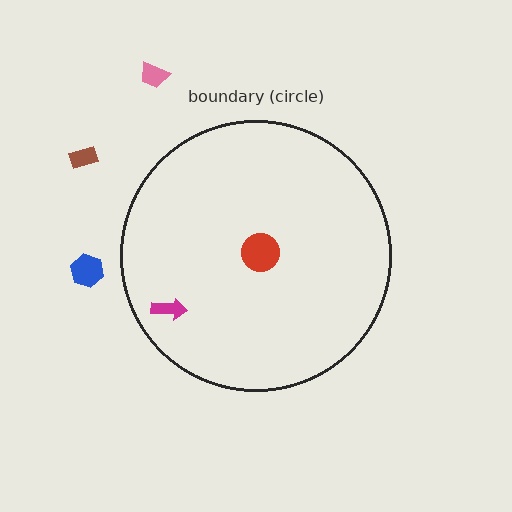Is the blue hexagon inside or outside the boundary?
Outside.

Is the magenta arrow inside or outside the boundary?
Inside.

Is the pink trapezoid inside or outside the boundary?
Outside.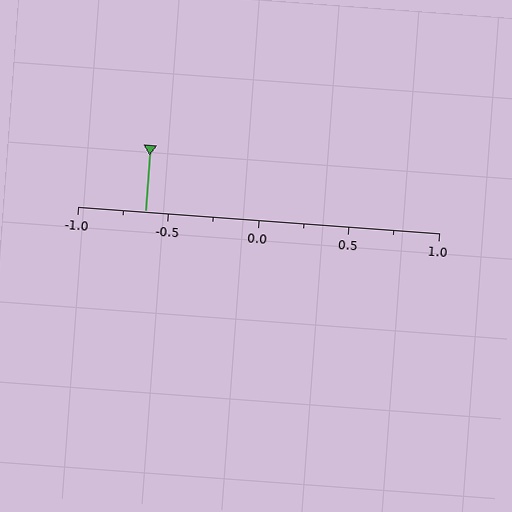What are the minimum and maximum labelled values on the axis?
The axis runs from -1.0 to 1.0.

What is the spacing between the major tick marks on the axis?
The major ticks are spaced 0.5 apart.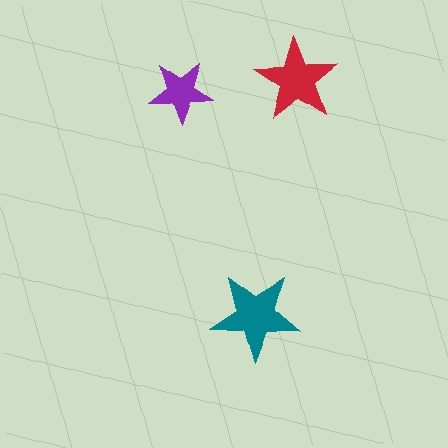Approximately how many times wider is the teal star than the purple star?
About 1.5 times wider.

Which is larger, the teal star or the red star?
The teal one.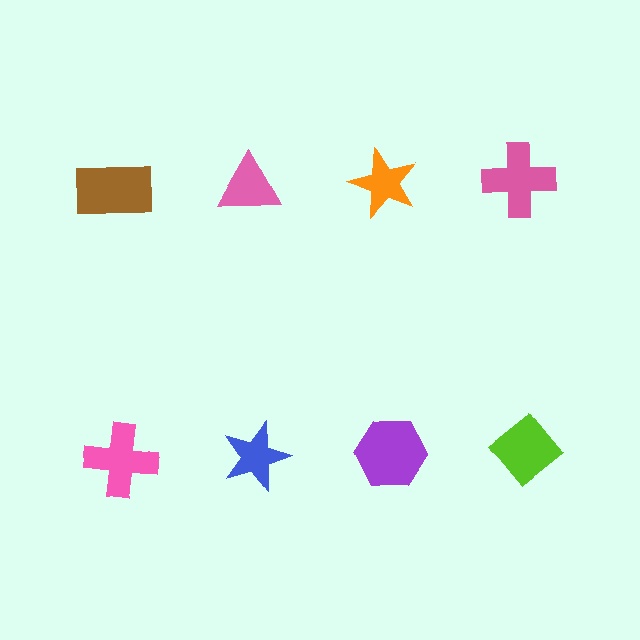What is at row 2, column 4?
A lime diamond.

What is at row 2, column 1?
A pink cross.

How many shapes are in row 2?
4 shapes.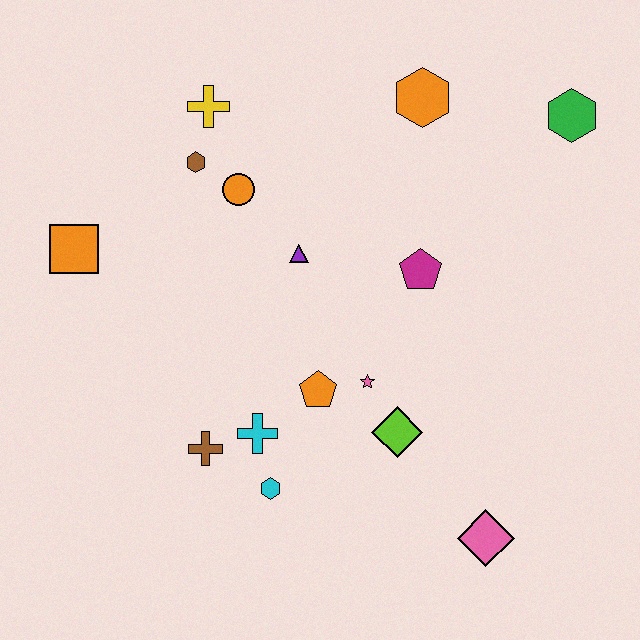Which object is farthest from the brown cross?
The green hexagon is farthest from the brown cross.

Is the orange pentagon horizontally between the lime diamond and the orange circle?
Yes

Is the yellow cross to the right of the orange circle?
No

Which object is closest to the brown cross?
The cyan cross is closest to the brown cross.